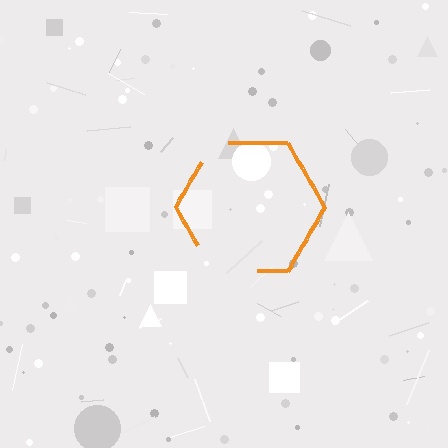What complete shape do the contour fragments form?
The contour fragments form a hexagon.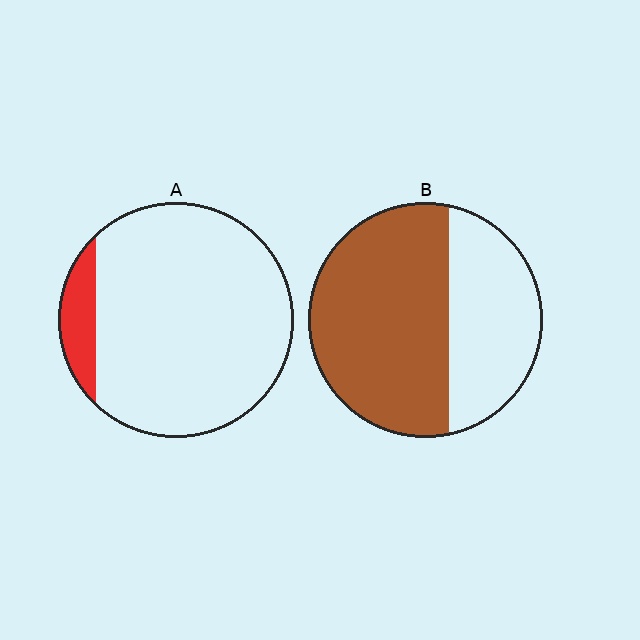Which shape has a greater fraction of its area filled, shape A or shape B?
Shape B.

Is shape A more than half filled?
No.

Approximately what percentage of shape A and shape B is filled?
A is approximately 10% and B is approximately 65%.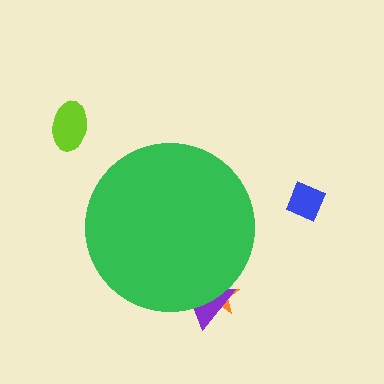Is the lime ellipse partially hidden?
No, the lime ellipse is fully visible.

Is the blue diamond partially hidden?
No, the blue diamond is fully visible.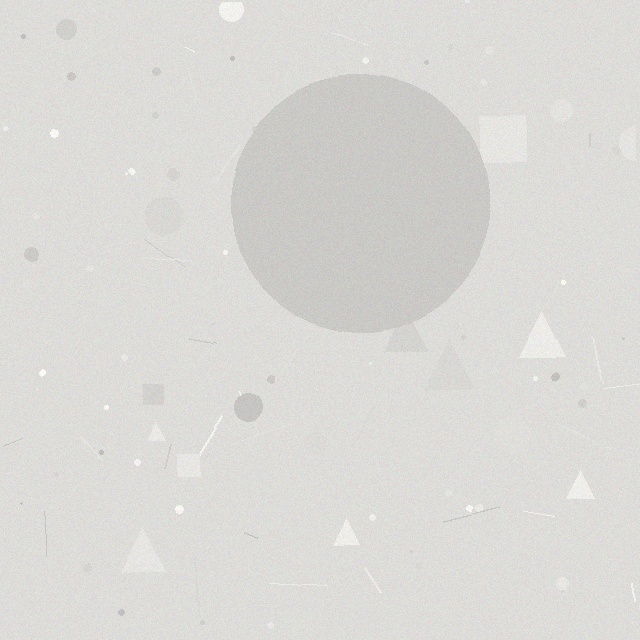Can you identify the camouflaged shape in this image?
The camouflaged shape is a circle.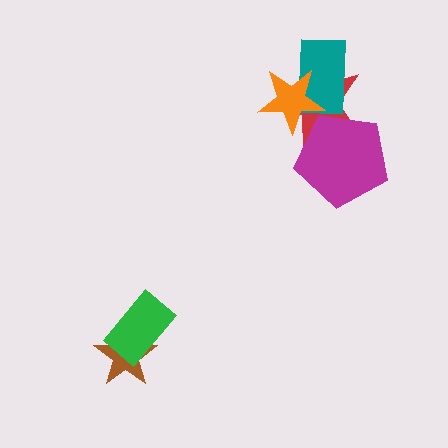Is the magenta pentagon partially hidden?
No, no other shape covers it.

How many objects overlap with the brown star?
1 object overlaps with the brown star.